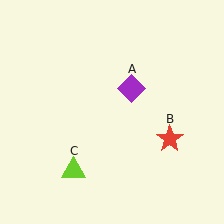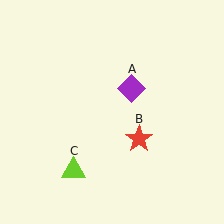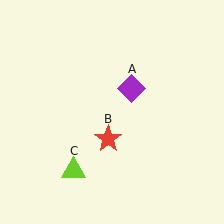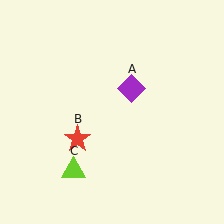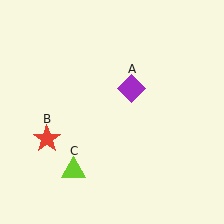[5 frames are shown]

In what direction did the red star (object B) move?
The red star (object B) moved left.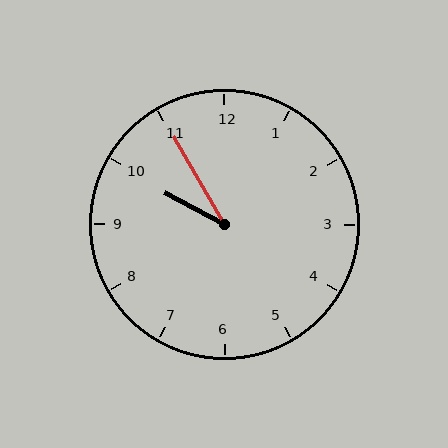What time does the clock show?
9:55.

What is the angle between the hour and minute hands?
Approximately 32 degrees.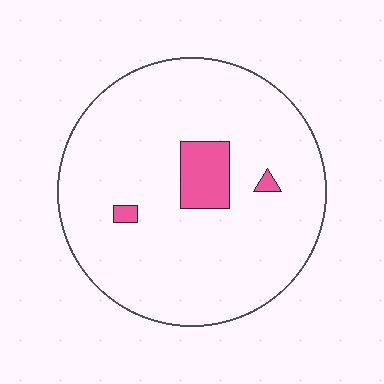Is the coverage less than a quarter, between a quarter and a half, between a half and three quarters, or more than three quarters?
Less than a quarter.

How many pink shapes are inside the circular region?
3.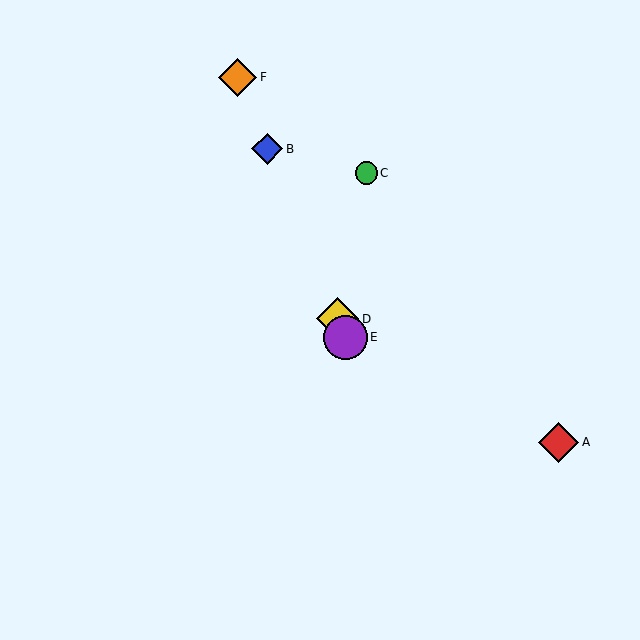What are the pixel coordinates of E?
Object E is at (345, 337).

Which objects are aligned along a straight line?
Objects B, D, E, F are aligned along a straight line.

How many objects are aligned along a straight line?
4 objects (B, D, E, F) are aligned along a straight line.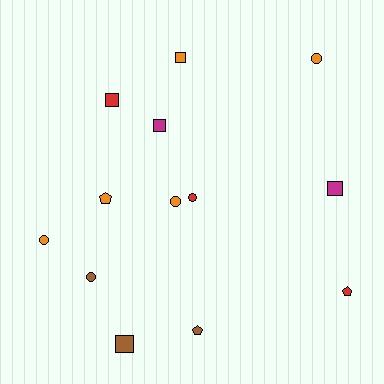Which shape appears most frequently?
Circle, with 5 objects.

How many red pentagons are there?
There is 1 red pentagon.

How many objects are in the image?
There are 13 objects.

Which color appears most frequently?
Orange, with 5 objects.